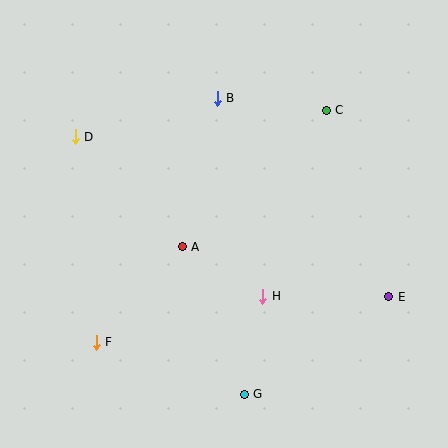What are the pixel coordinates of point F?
Point F is at (96, 342).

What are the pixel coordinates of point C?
Point C is at (326, 110).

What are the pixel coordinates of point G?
Point G is at (244, 395).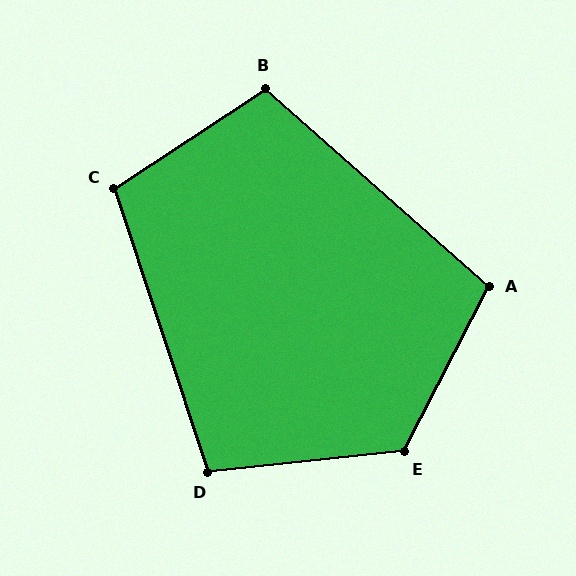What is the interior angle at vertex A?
Approximately 105 degrees (obtuse).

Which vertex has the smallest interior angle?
D, at approximately 102 degrees.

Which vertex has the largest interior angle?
E, at approximately 123 degrees.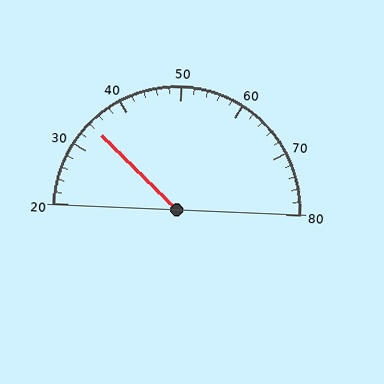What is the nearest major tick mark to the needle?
The nearest major tick mark is 30.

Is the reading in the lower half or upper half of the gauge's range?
The reading is in the lower half of the range (20 to 80).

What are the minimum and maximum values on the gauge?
The gauge ranges from 20 to 80.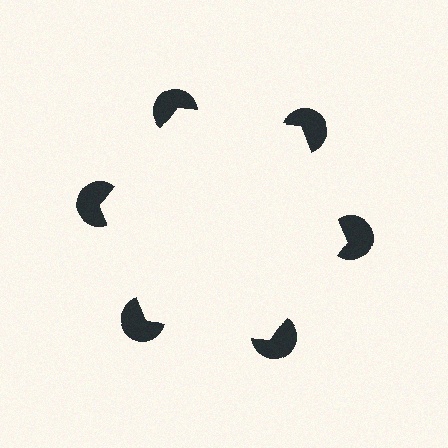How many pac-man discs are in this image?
There are 6 — one at each vertex of the illusory hexagon.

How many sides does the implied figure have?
6 sides.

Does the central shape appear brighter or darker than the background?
It typically appears slightly brighter than the background, even though no actual brightness change is drawn.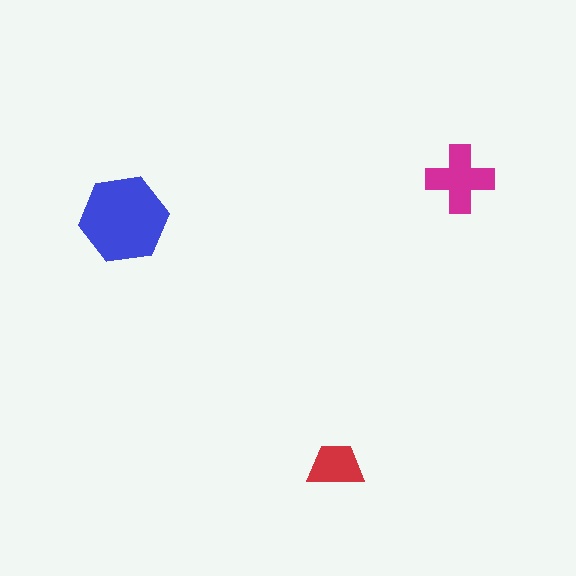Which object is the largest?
The blue hexagon.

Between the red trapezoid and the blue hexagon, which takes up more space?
The blue hexagon.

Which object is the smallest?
The red trapezoid.